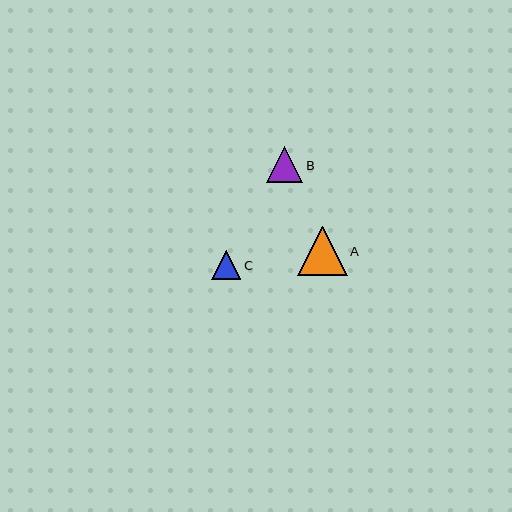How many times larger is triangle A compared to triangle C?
Triangle A is approximately 1.7 times the size of triangle C.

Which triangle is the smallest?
Triangle C is the smallest with a size of approximately 29 pixels.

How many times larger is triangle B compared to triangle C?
Triangle B is approximately 1.3 times the size of triangle C.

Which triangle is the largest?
Triangle A is the largest with a size of approximately 50 pixels.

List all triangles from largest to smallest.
From largest to smallest: A, B, C.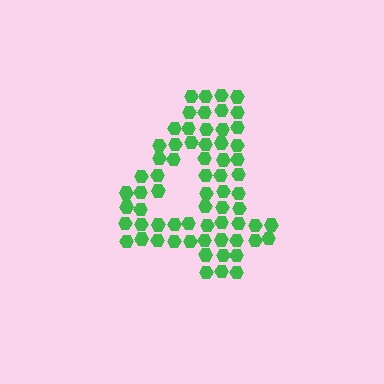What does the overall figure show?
The overall figure shows the digit 4.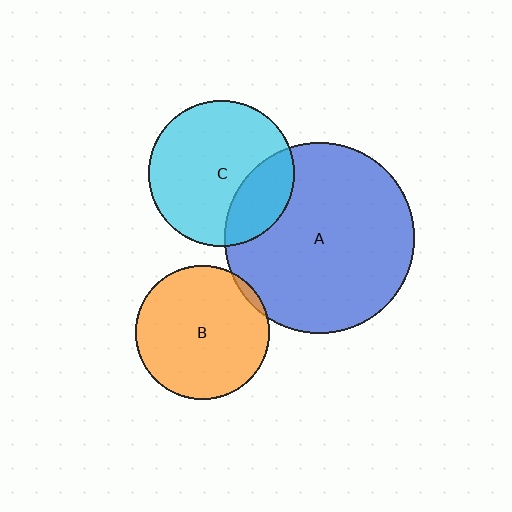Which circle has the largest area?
Circle A (blue).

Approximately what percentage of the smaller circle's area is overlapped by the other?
Approximately 5%.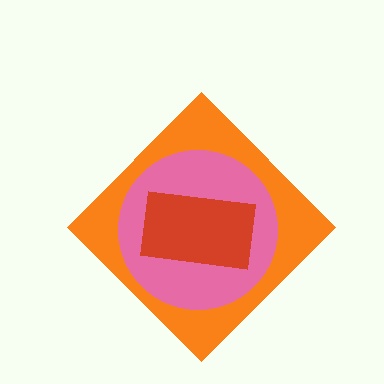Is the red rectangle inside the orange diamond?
Yes.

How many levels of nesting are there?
3.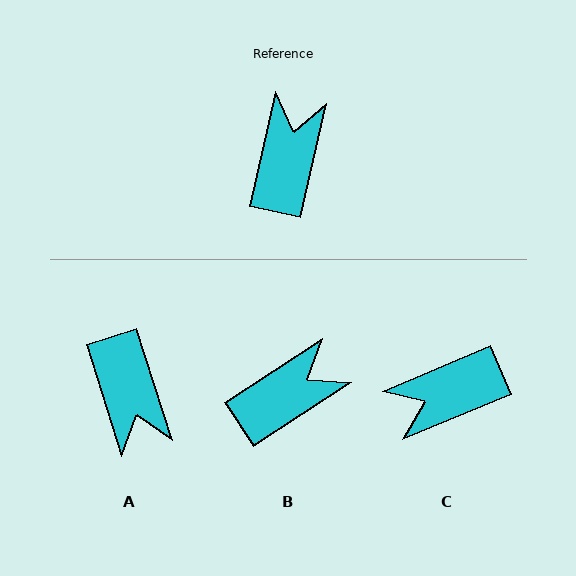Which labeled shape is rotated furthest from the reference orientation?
A, about 150 degrees away.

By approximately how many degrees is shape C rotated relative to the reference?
Approximately 126 degrees counter-clockwise.